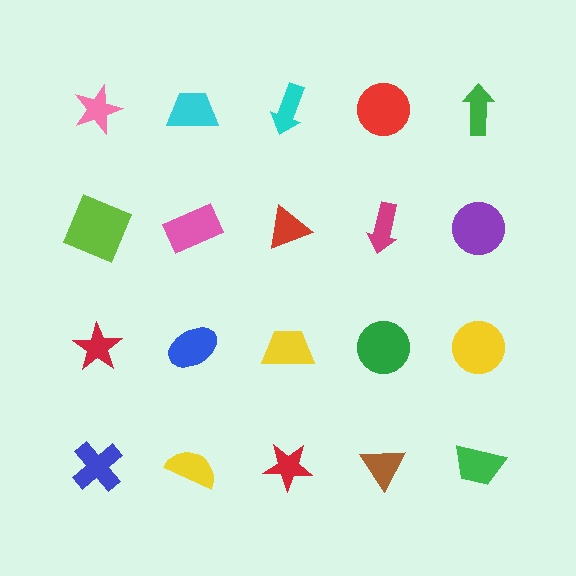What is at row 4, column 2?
A yellow semicircle.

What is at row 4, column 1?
A blue cross.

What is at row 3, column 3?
A yellow trapezoid.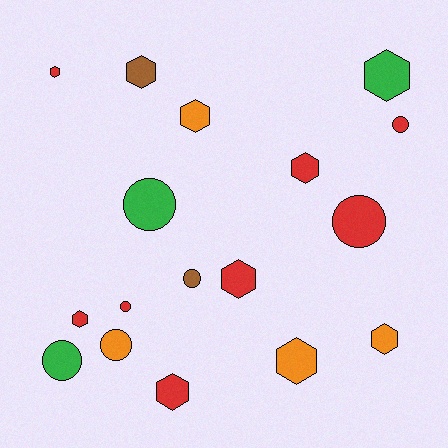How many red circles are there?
There are 3 red circles.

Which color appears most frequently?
Red, with 8 objects.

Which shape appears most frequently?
Hexagon, with 10 objects.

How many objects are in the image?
There are 17 objects.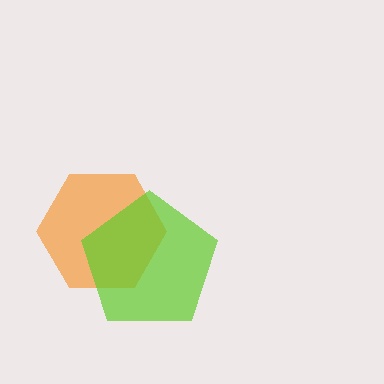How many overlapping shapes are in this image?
There are 2 overlapping shapes in the image.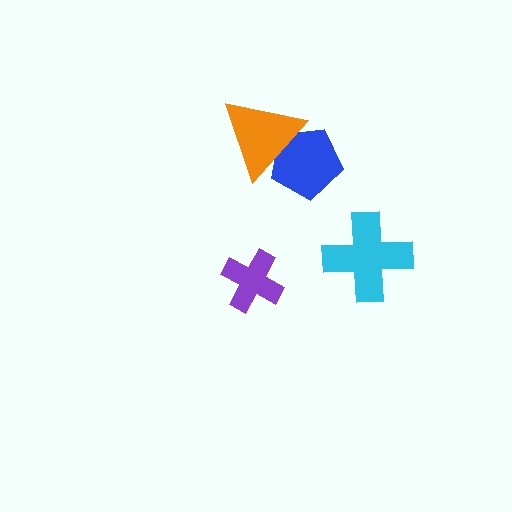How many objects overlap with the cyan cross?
0 objects overlap with the cyan cross.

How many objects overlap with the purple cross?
0 objects overlap with the purple cross.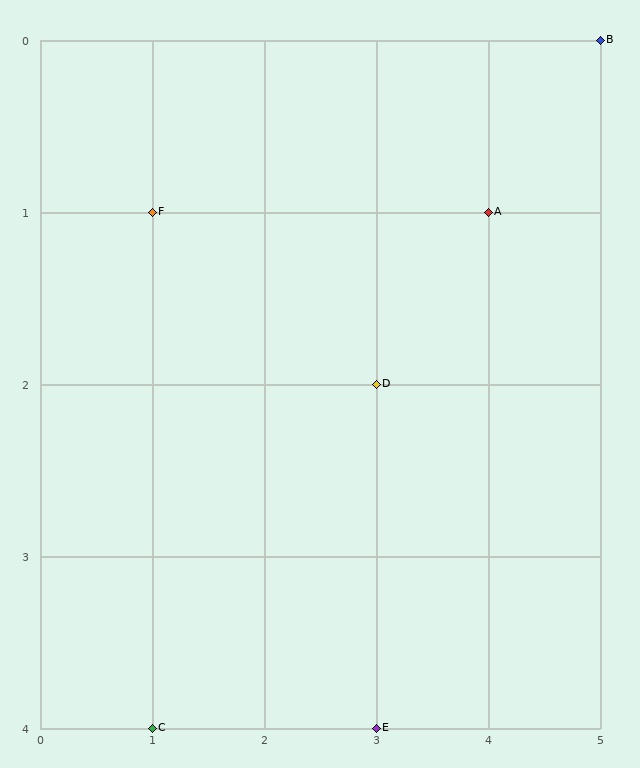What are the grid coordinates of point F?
Point F is at grid coordinates (1, 1).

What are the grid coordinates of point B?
Point B is at grid coordinates (5, 0).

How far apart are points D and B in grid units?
Points D and B are 2 columns and 2 rows apart (about 2.8 grid units diagonally).